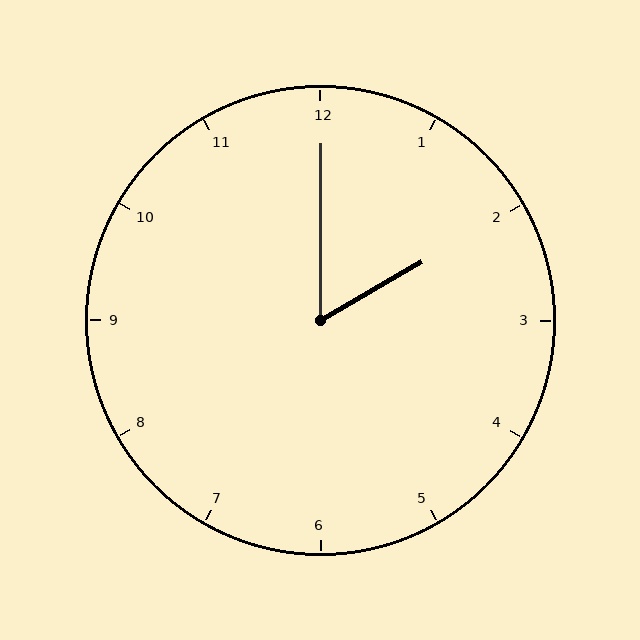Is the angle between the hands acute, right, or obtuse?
It is acute.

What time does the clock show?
2:00.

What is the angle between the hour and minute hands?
Approximately 60 degrees.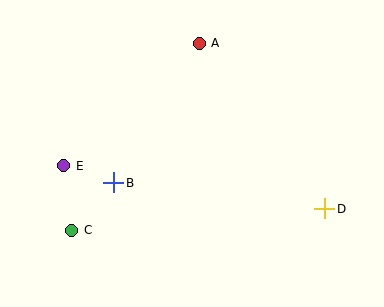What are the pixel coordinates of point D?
Point D is at (325, 209).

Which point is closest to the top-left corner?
Point E is closest to the top-left corner.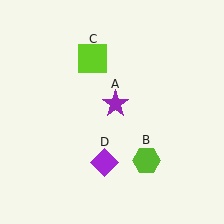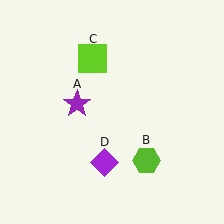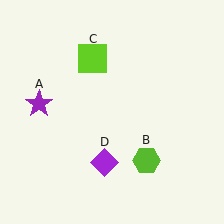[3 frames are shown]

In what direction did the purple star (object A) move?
The purple star (object A) moved left.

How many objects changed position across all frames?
1 object changed position: purple star (object A).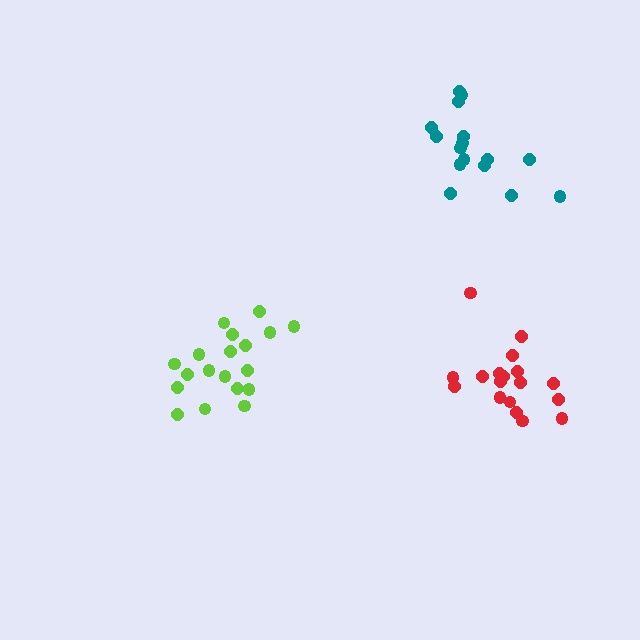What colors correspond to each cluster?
The clusters are colored: lime, teal, red.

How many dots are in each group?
Group 1: 19 dots, Group 2: 16 dots, Group 3: 18 dots (53 total).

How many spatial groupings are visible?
There are 3 spatial groupings.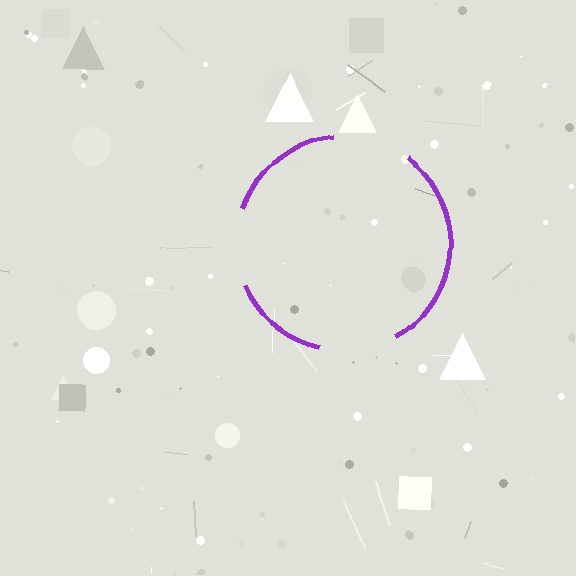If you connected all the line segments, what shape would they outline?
They would outline a circle.